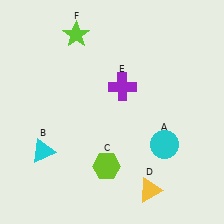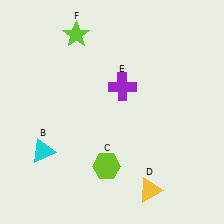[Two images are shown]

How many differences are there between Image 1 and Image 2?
There is 1 difference between the two images.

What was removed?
The cyan circle (A) was removed in Image 2.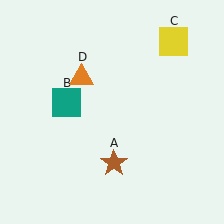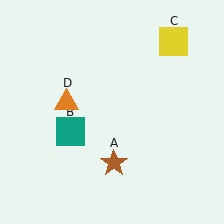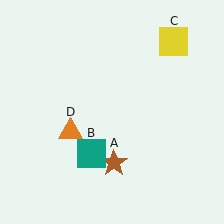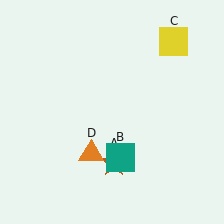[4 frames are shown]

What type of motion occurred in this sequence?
The teal square (object B), orange triangle (object D) rotated counterclockwise around the center of the scene.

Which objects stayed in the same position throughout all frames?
Brown star (object A) and yellow square (object C) remained stationary.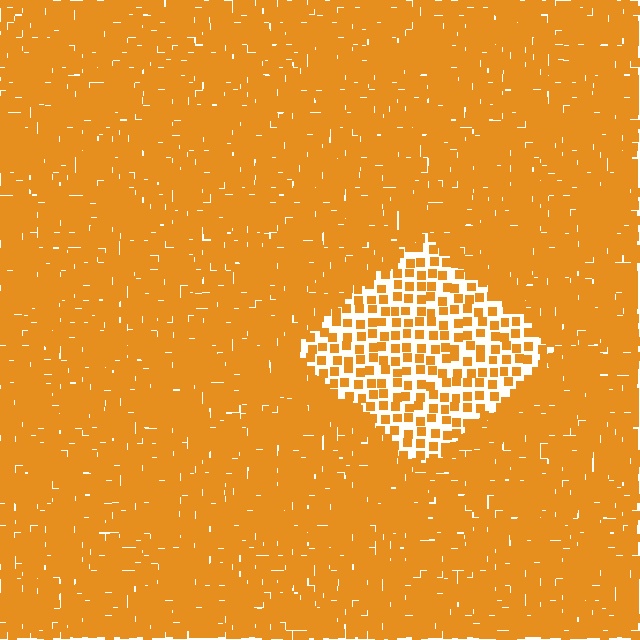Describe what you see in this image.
The image contains small orange elements arranged at two different densities. A diamond-shaped region is visible where the elements are less densely packed than the surrounding area.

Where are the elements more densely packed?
The elements are more densely packed outside the diamond boundary.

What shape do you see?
I see a diamond.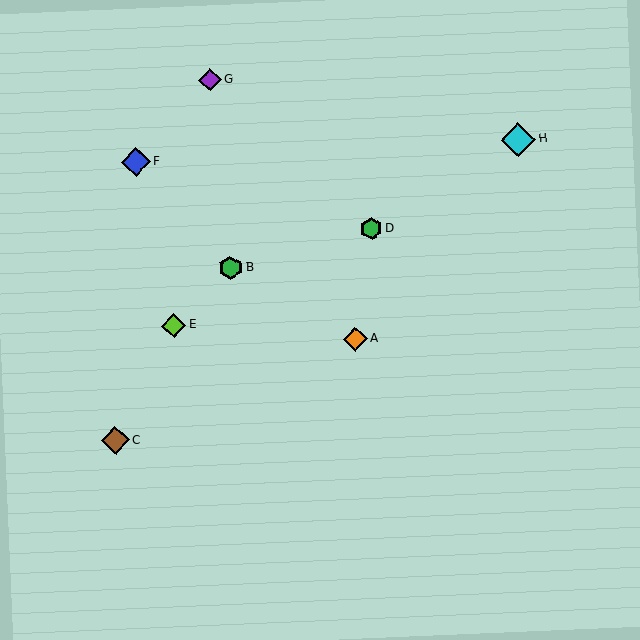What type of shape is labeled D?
Shape D is a green hexagon.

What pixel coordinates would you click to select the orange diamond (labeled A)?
Click at (355, 339) to select the orange diamond A.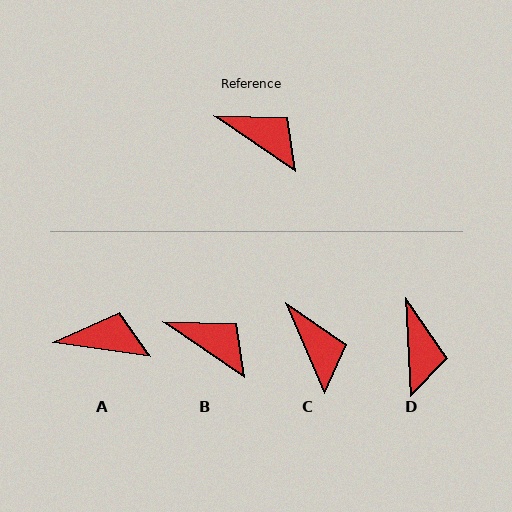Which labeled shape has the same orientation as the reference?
B.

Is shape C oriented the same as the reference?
No, it is off by about 32 degrees.